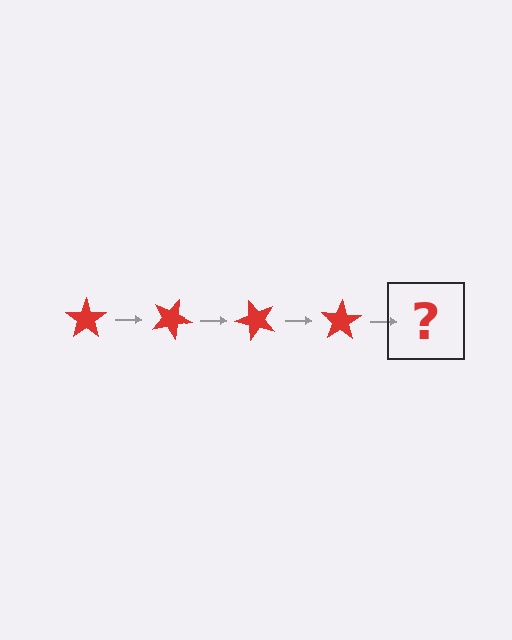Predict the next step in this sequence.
The next step is a red star rotated 100 degrees.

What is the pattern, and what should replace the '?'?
The pattern is that the star rotates 25 degrees each step. The '?' should be a red star rotated 100 degrees.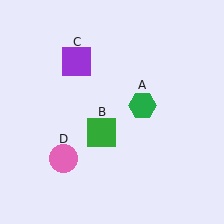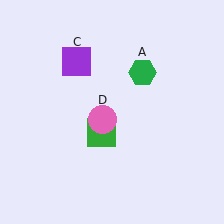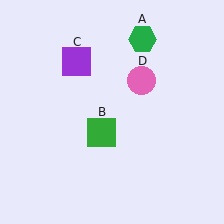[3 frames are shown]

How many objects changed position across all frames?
2 objects changed position: green hexagon (object A), pink circle (object D).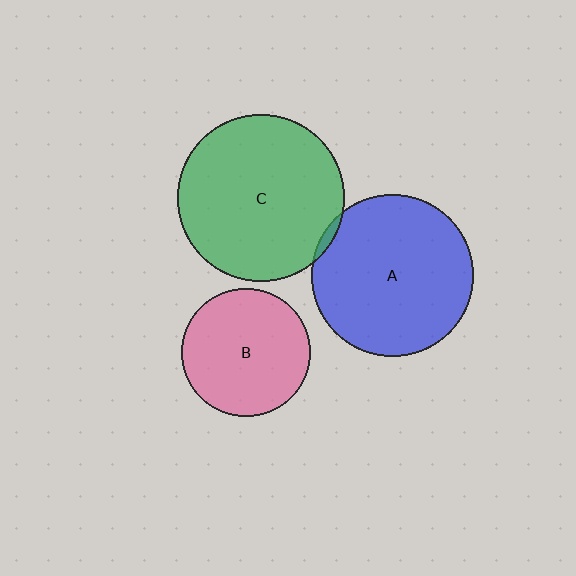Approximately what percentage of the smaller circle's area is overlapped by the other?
Approximately 5%.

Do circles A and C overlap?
Yes.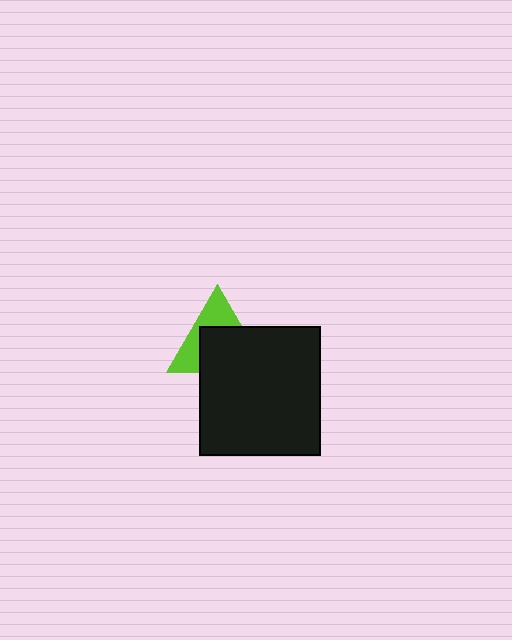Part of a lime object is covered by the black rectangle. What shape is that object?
It is a triangle.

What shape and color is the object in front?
The object in front is a black rectangle.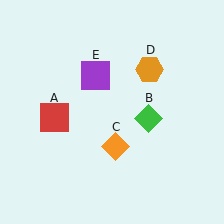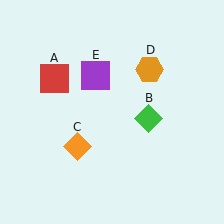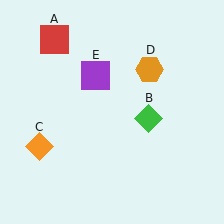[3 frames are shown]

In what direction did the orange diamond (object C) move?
The orange diamond (object C) moved left.